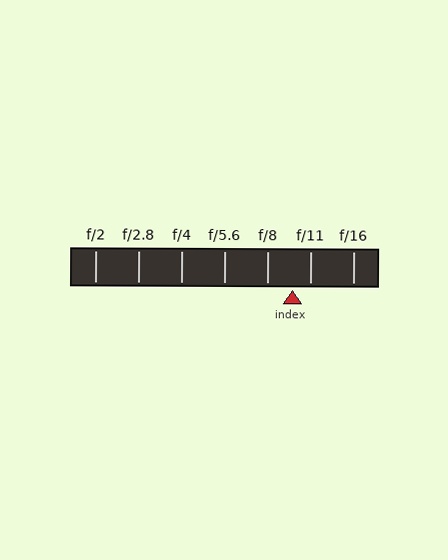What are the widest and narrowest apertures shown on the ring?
The widest aperture shown is f/2 and the narrowest is f/16.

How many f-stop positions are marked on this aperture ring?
There are 7 f-stop positions marked.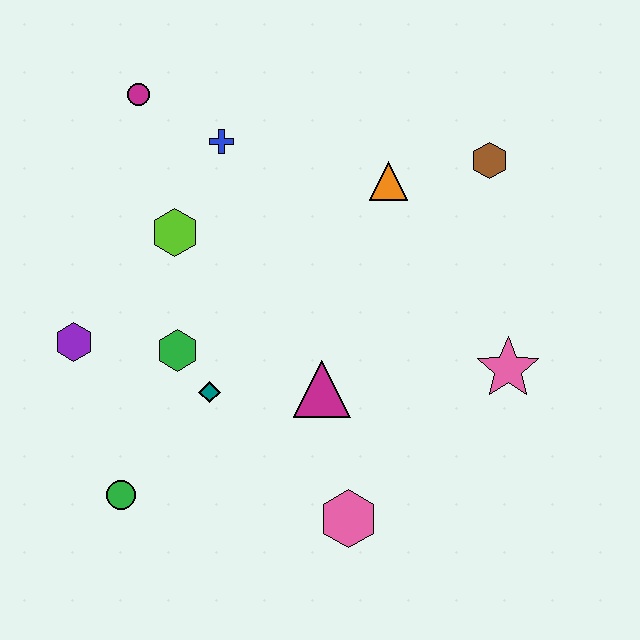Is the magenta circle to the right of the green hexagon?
No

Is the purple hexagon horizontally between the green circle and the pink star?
No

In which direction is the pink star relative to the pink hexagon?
The pink star is to the right of the pink hexagon.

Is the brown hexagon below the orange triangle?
No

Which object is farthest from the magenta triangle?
The magenta circle is farthest from the magenta triangle.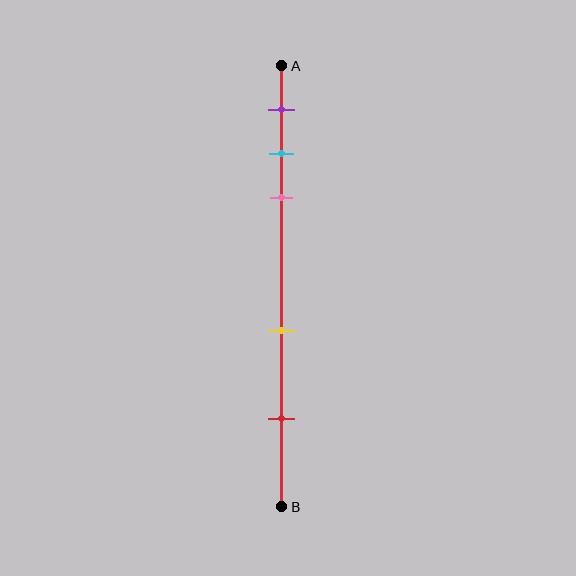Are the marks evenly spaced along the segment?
No, the marks are not evenly spaced.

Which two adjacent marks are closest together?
The cyan and pink marks are the closest adjacent pair.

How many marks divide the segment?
There are 5 marks dividing the segment.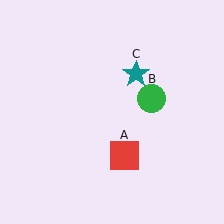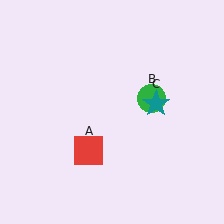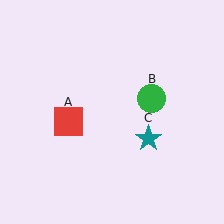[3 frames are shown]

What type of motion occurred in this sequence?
The red square (object A), teal star (object C) rotated clockwise around the center of the scene.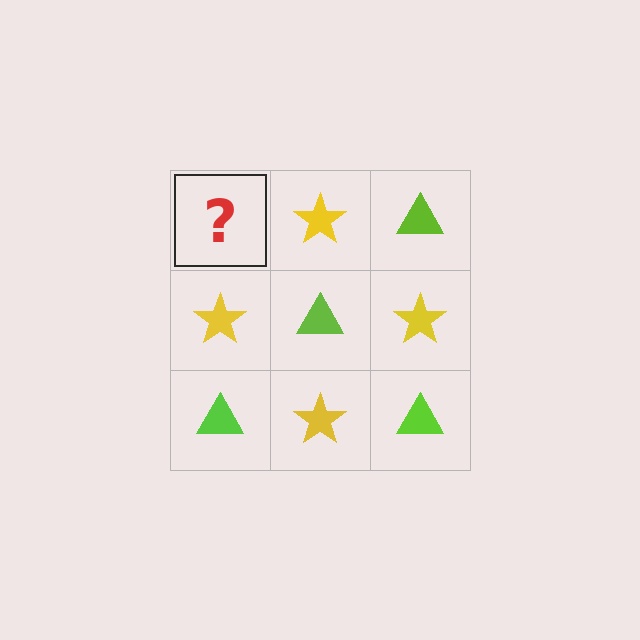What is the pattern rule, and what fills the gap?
The rule is that it alternates lime triangle and yellow star in a checkerboard pattern. The gap should be filled with a lime triangle.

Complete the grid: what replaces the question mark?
The question mark should be replaced with a lime triangle.